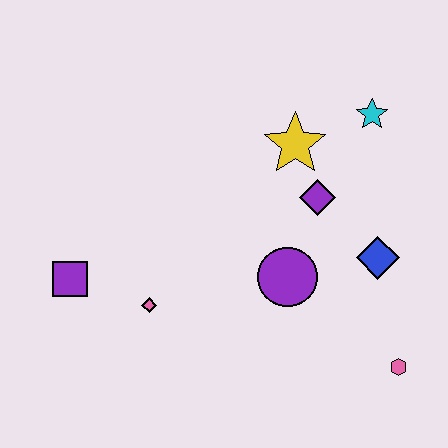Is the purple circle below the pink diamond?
No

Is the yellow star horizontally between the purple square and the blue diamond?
Yes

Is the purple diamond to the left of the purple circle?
No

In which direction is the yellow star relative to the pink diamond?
The yellow star is above the pink diamond.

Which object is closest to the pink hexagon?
The blue diamond is closest to the pink hexagon.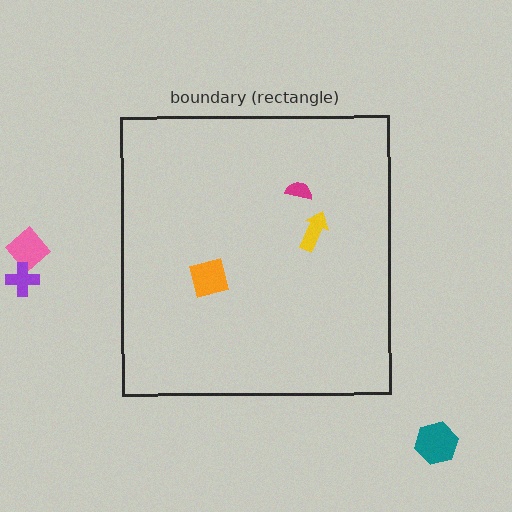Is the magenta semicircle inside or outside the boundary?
Inside.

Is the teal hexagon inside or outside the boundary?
Outside.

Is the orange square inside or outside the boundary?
Inside.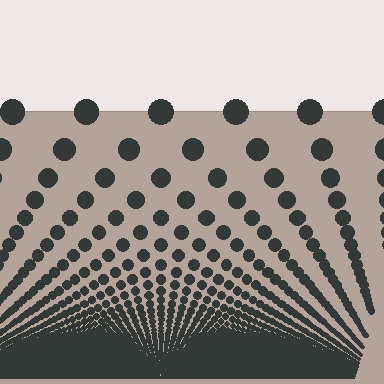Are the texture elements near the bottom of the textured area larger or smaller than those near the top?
Smaller. The gradient is inverted — elements near the bottom are smaller and denser.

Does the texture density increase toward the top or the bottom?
Density increases toward the bottom.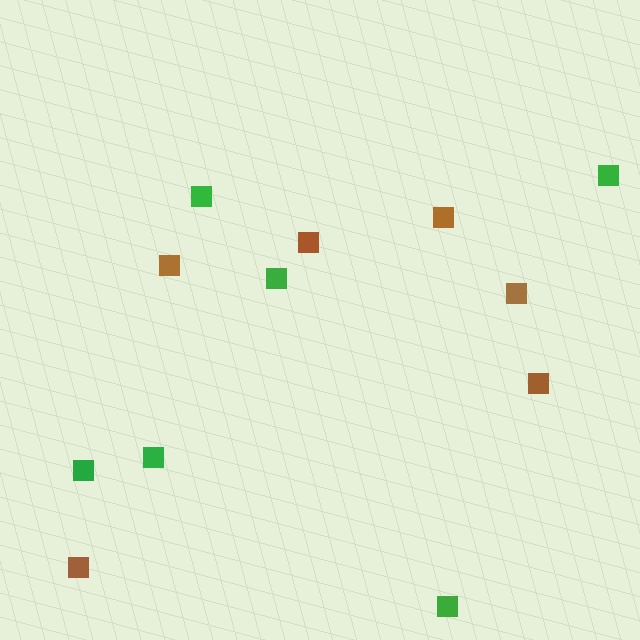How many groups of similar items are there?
There are 2 groups: one group of green squares (6) and one group of brown squares (6).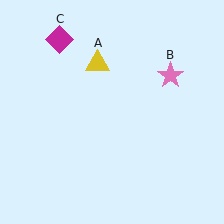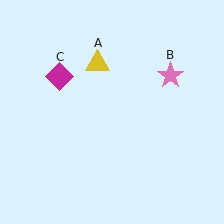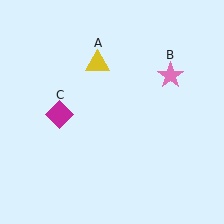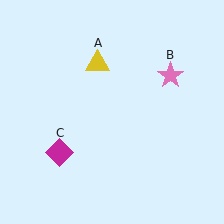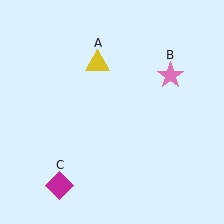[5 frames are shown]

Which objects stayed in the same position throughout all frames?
Yellow triangle (object A) and pink star (object B) remained stationary.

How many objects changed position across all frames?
1 object changed position: magenta diamond (object C).